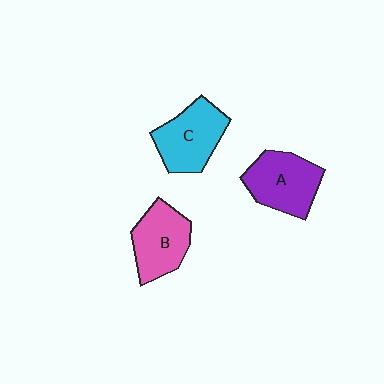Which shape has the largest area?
Shape A (purple).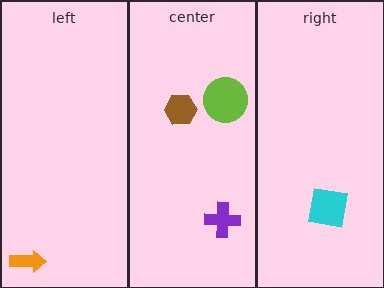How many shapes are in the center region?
3.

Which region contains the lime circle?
The center region.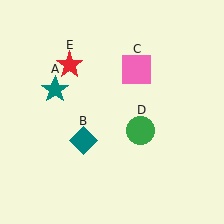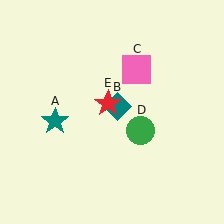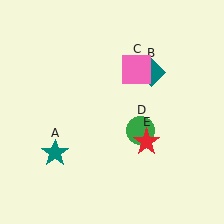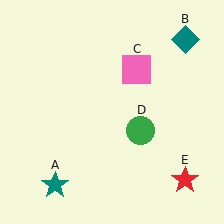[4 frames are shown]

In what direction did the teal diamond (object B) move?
The teal diamond (object B) moved up and to the right.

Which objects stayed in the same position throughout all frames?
Pink square (object C) and green circle (object D) remained stationary.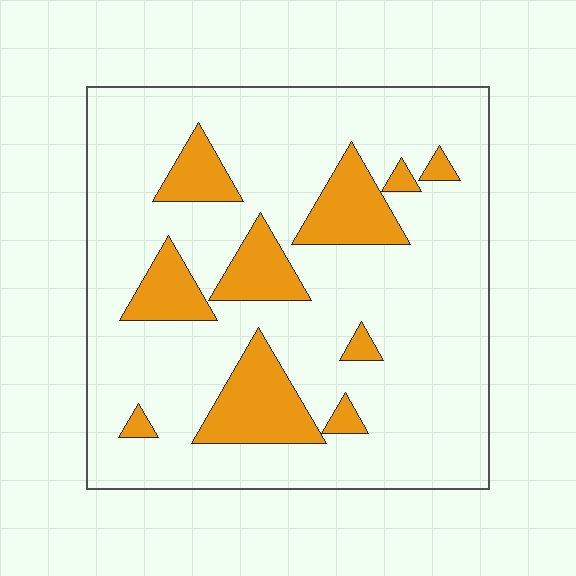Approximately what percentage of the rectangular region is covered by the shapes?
Approximately 20%.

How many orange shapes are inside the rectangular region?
10.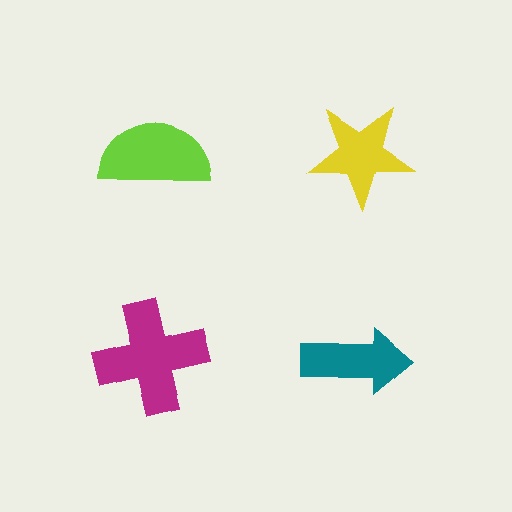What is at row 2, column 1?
A magenta cross.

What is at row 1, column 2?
A yellow star.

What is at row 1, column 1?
A lime semicircle.